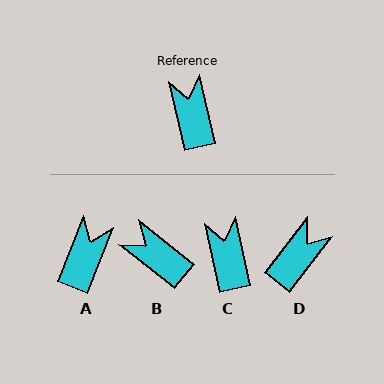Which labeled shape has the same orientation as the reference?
C.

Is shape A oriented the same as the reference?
No, it is off by about 34 degrees.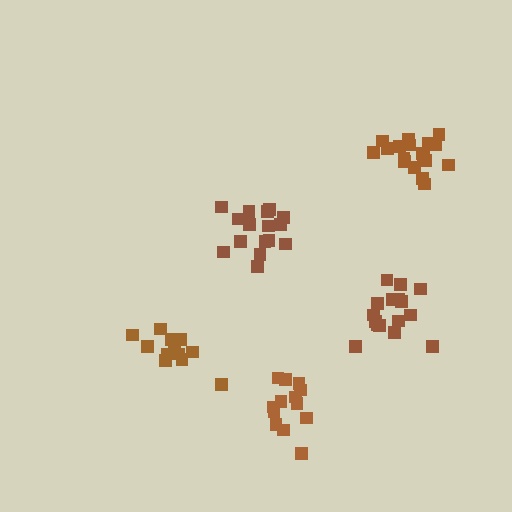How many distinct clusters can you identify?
There are 5 distinct clusters.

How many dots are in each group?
Group 1: 13 dots, Group 2: 13 dots, Group 3: 16 dots, Group 4: 18 dots, Group 5: 17 dots (77 total).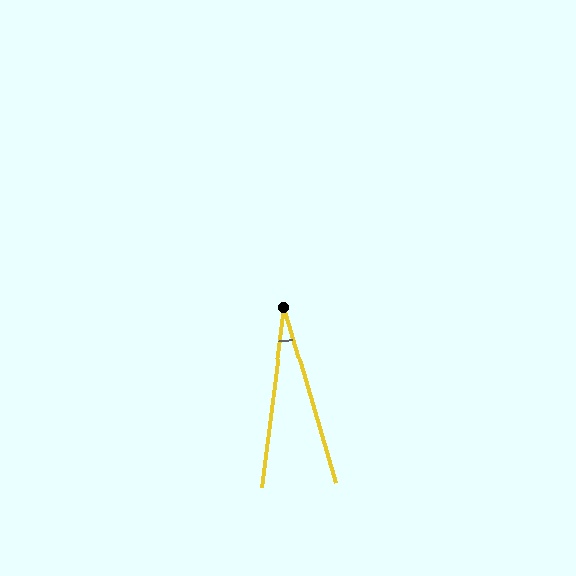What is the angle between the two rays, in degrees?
Approximately 23 degrees.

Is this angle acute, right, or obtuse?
It is acute.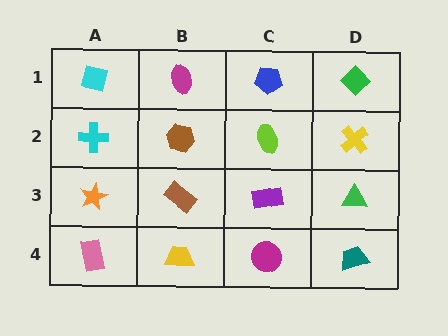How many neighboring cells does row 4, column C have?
3.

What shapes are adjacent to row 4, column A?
An orange star (row 3, column A), a yellow trapezoid (row 4, column B).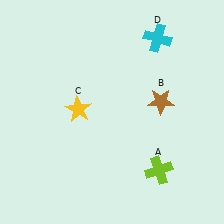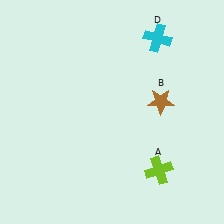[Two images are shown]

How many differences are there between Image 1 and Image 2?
There is 1 difference between the two images.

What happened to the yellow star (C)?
The yellow star (C) was removed in Image 2. It was in the top-left area of Image 1.